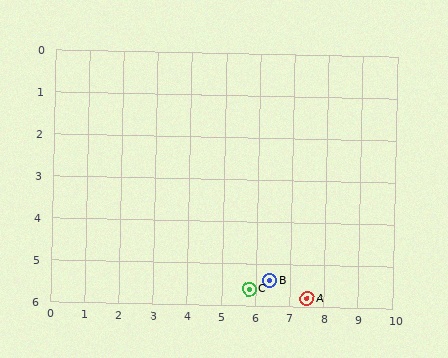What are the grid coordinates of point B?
Point B is at approximately (6.4, 5.4).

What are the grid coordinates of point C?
Point C is at approximately (5.8, 5.6).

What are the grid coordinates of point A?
Point A is at approximately (7.5, 5.8).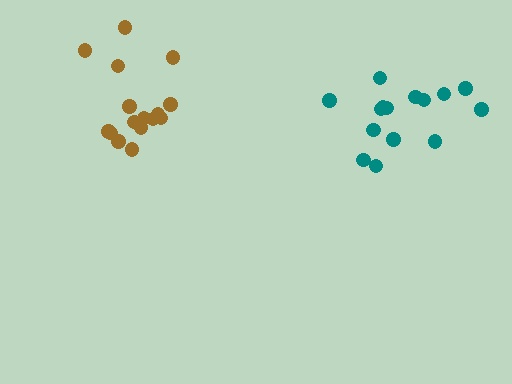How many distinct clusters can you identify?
There are 2 distinct clusters.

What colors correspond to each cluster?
The clusters are colored: teal, brown.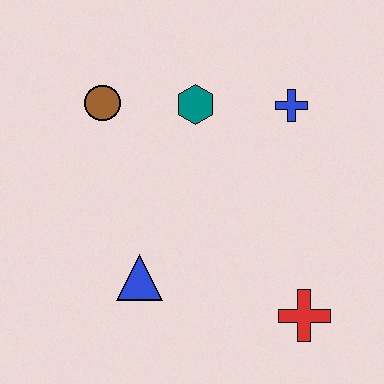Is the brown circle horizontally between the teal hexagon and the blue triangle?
No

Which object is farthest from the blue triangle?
The blue cross is farthest from the blue triangle.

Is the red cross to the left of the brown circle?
No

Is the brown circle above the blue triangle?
Yes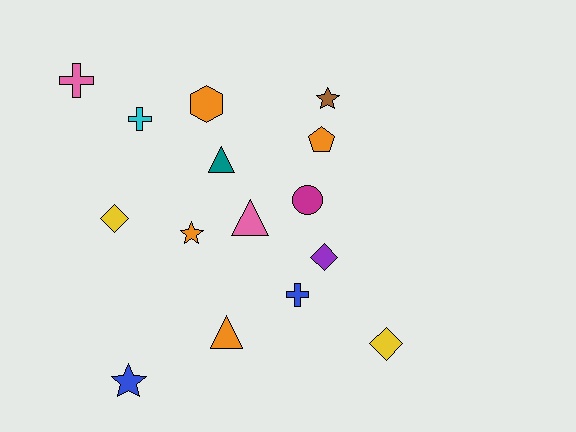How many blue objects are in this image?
There are 2 blue objects.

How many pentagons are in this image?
There is 1 pentagon.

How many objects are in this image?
There are 15 objects.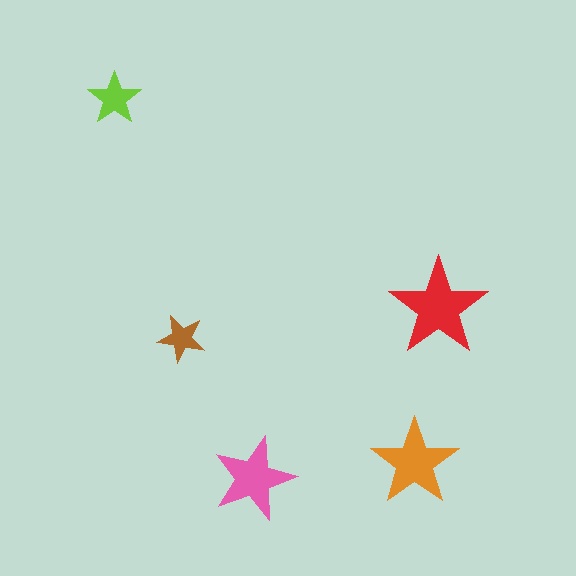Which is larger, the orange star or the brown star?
The orange one.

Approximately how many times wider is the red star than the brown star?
About 2 times wider.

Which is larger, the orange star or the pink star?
The orange one.